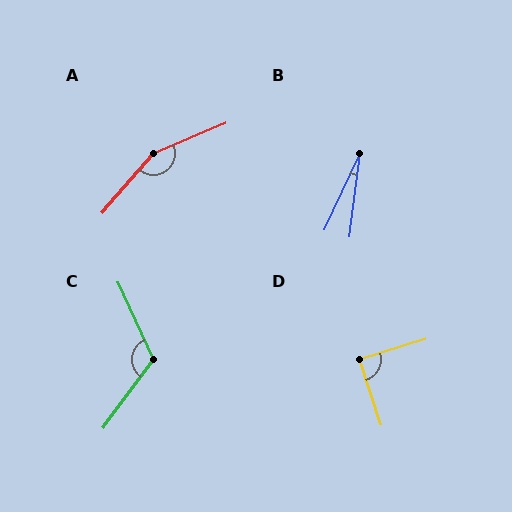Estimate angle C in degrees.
Approximately 119 degrees.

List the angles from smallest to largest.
B (18°), D (89°), C (119°), A (154°).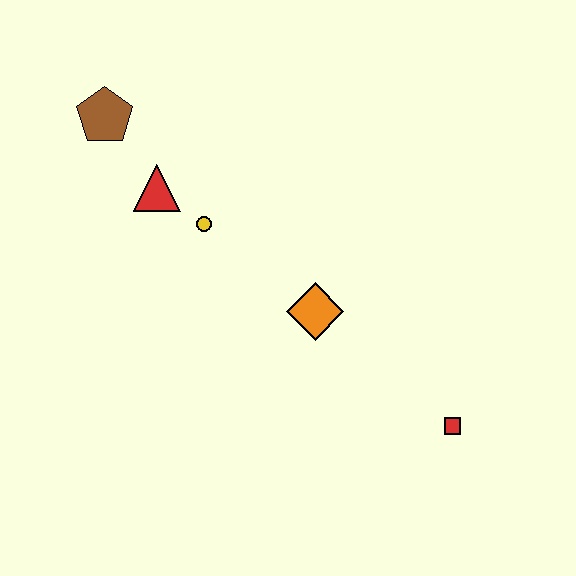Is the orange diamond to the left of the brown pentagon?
No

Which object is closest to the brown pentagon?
The red triangle is closest to the brown pentagon.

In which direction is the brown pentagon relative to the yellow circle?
The brown pentagon is above the yellow circle.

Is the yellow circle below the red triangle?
Yes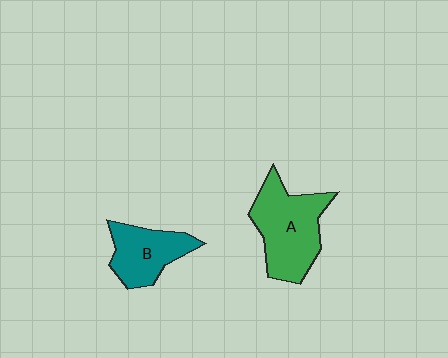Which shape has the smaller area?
Shape B (teal).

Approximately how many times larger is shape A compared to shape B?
Approximately 1.5 times.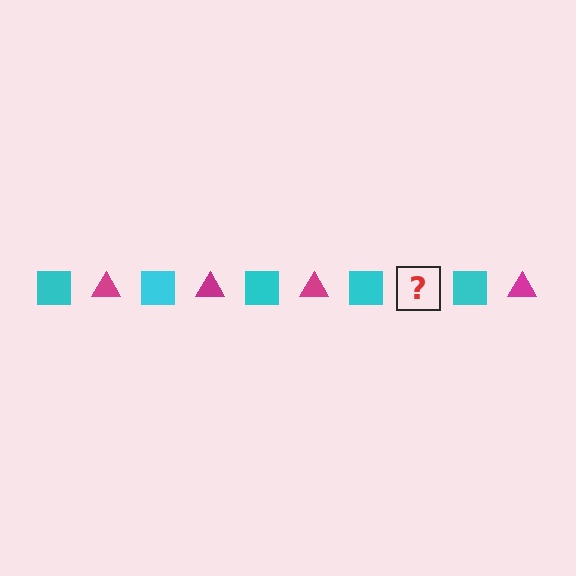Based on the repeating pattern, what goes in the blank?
The blank should be a magenta triangle.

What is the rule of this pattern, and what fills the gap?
The rule is that the pattern alternates between cyan square and magenta triangle. The gap should be filled with a magenta triangle.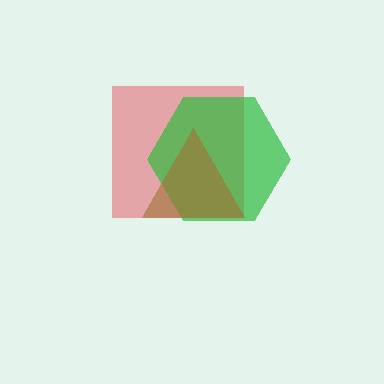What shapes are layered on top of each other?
The layered shapes are: a red square, a green hexagon, a brown triangle.